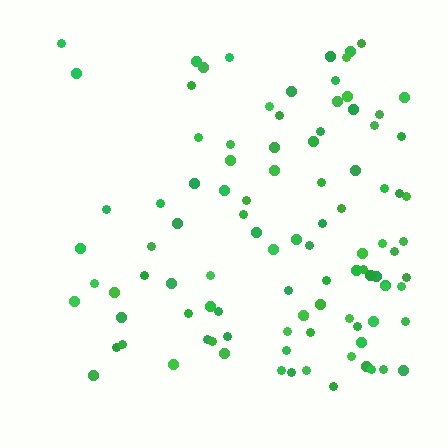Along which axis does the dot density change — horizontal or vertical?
Horizontal.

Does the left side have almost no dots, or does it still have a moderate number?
Still a moderate number, just noticeably fewer than the right.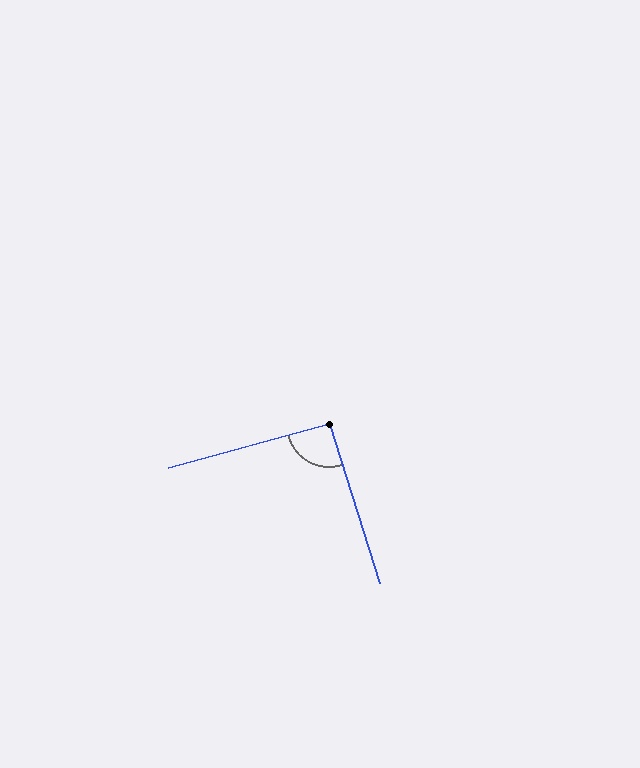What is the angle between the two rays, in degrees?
Approximately 93 degrees.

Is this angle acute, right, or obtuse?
It is approximately a right angle.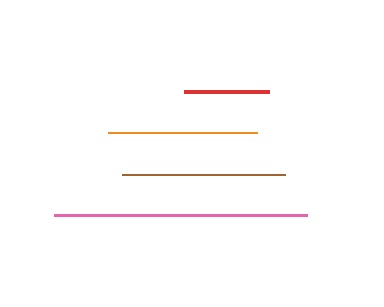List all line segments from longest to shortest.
From longest to shortest: pink, brown, orange, red.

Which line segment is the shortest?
The red line is the shortest at approximately 85 pixels.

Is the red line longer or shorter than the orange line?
The orange line is longer than the red line.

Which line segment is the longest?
The pink line is the longest at approximately 253 pixels.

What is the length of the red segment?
The red segment is approximately 85 pixels long.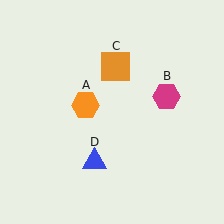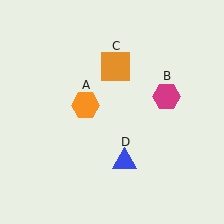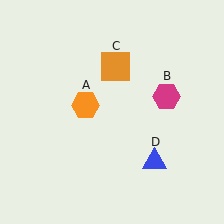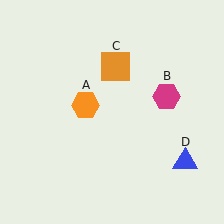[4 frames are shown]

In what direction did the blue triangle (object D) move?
The blue triangle (object D) moved right.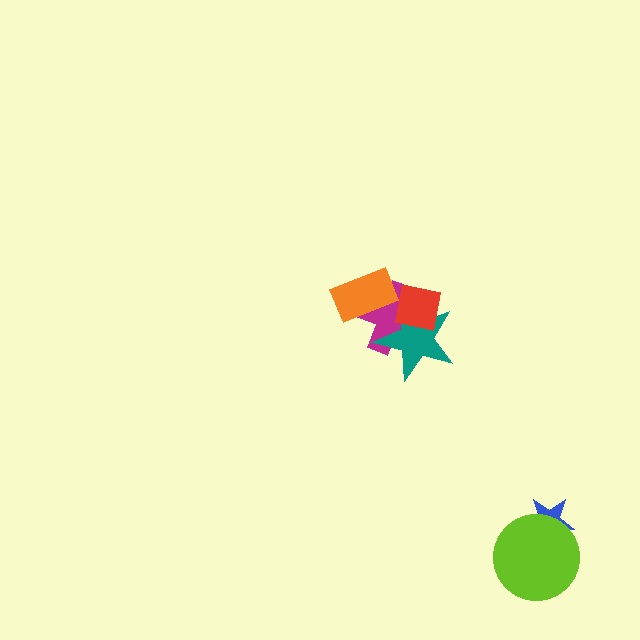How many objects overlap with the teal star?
2 objects overlap with the teal star.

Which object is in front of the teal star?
The red square is in front of the teal star.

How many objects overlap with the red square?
2 objects overlap with the red square.